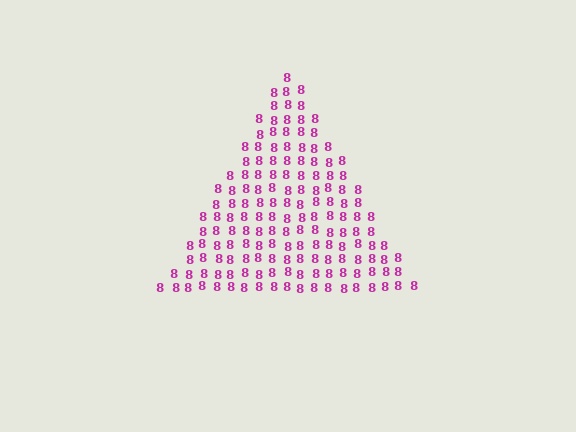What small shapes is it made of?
It is made of small digit 8's.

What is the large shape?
The large shape is a triangle.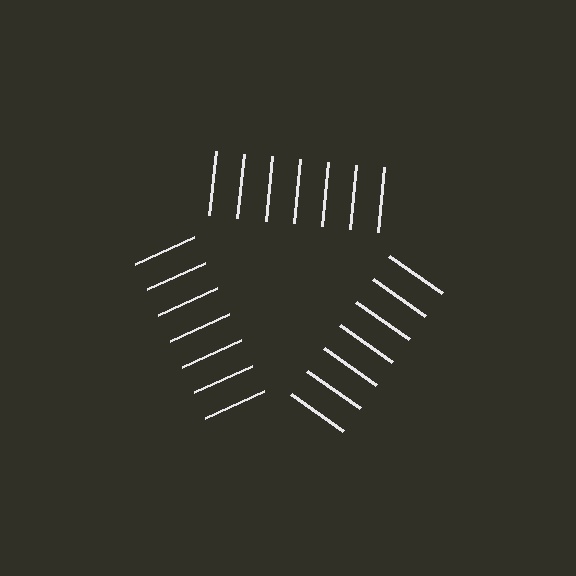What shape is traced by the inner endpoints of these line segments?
An illusory triangle — the line segments terminate on its edges but no continuous stroke is drawn.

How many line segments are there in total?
21 — 7 along each of the 3 edges.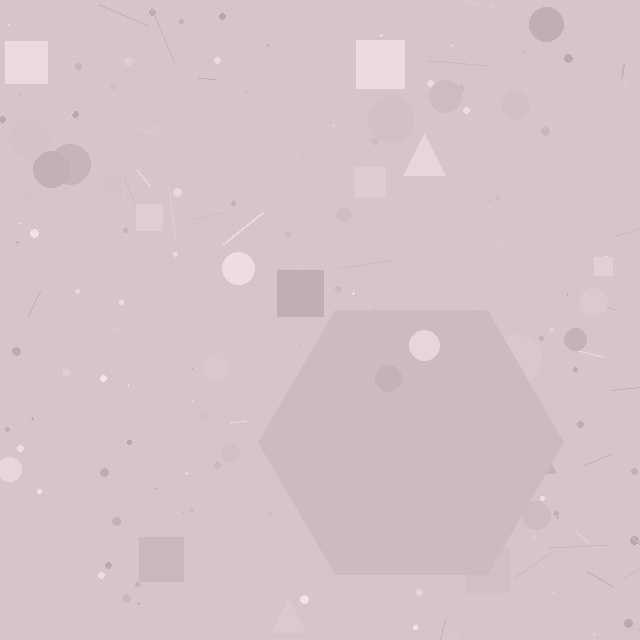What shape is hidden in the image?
A hexagon is hidden in the image.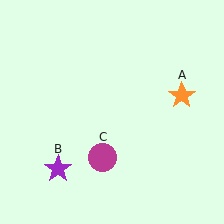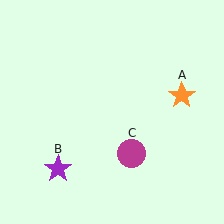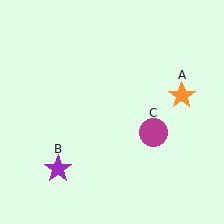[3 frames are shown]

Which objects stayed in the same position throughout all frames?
Orange star (object A) and purple star (object B) remained stationary.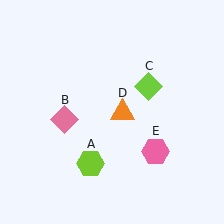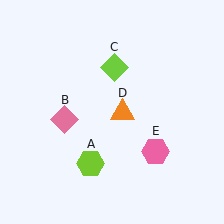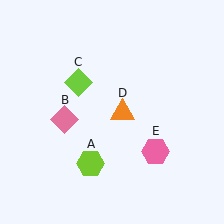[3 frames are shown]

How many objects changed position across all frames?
1 object changed position: lime diamond (object C).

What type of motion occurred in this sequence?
The lime diamond (object C) rotated counterclockwise around the center of the scene.